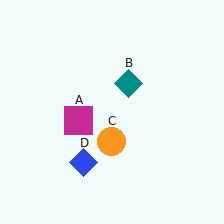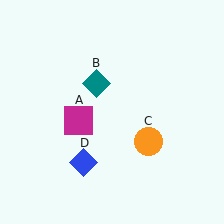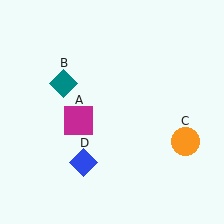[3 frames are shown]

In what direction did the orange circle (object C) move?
The orange circle (object C) moved right.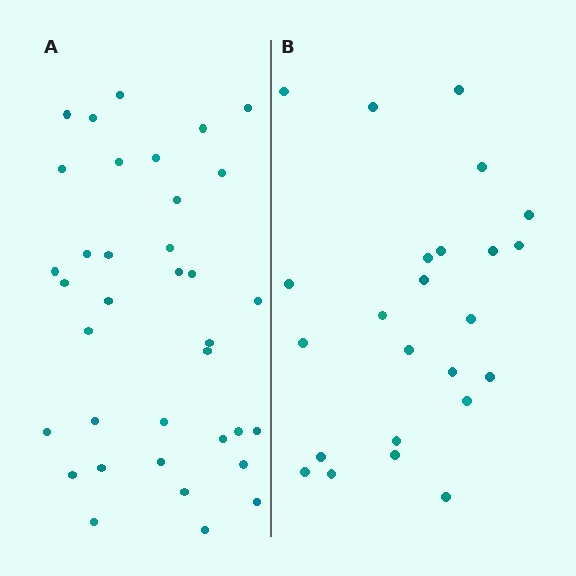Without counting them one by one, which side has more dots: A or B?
Region A (the left region) has more dots.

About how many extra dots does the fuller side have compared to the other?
Region A has roughly 12 or so more dots than region B.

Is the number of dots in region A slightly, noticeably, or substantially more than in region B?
Region A has substantially more. The ratio is roughly 1.5 to 1.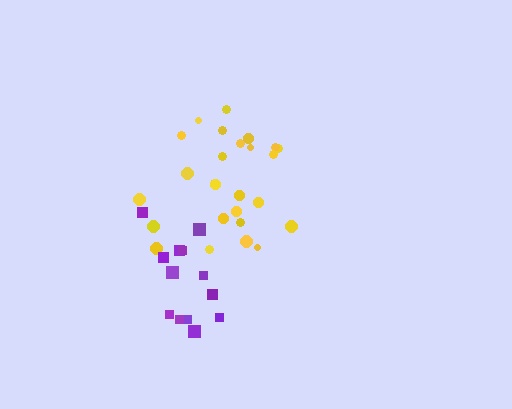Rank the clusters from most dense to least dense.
yellow, purple.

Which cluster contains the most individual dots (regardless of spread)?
Yellow (26).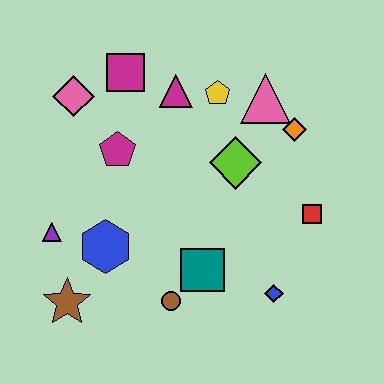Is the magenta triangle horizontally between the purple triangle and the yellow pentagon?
Yes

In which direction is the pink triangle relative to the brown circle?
The pink triangle is above the brown circle.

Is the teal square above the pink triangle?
No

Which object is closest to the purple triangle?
The blue hexagon is closest to the purple triangle.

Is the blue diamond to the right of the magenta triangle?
Yes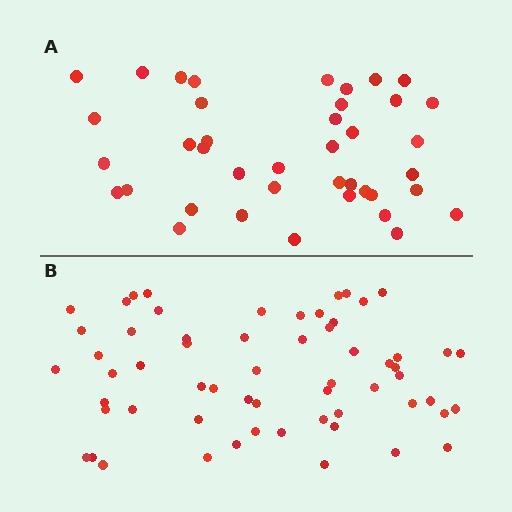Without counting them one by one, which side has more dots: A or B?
Region B (the bottom region) has more dots.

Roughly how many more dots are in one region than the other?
Region B has approximately 20 more dots than region A.